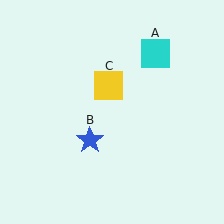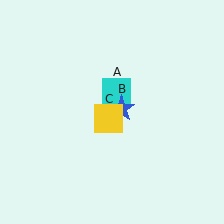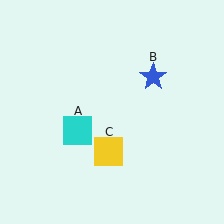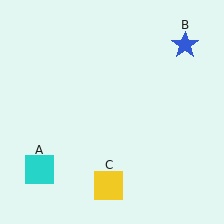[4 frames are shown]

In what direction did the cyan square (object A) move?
The cyan square (object A) moved down and to the left.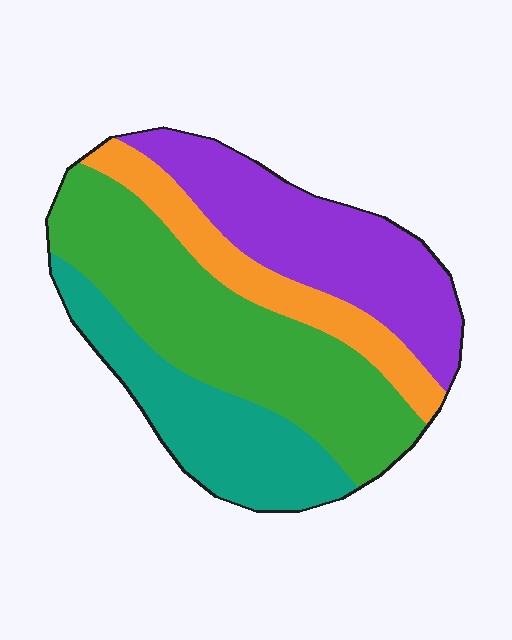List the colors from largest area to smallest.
From largest to smallest: green, purple, teal, orange.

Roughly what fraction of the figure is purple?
Purple covers about 25% of the figure.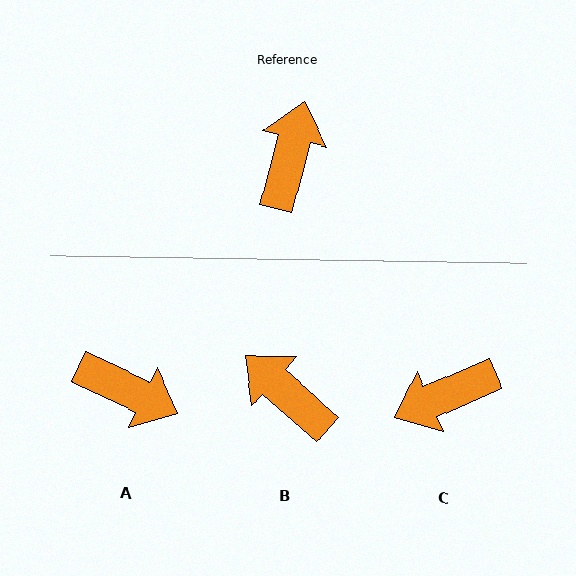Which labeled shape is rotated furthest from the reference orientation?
C, about 128 degrees away.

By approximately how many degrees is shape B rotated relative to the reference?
Approximately 63 degrees counter-clockwise.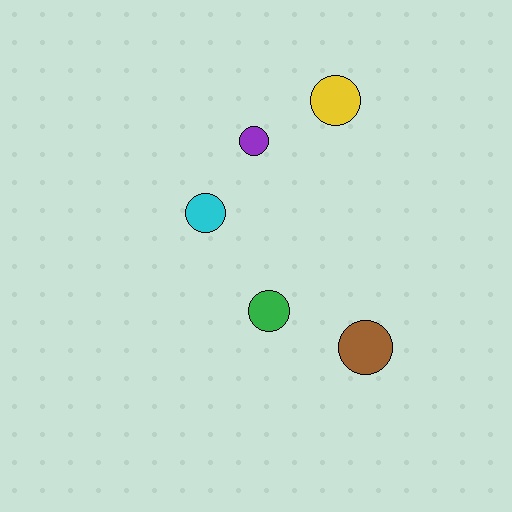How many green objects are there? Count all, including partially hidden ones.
There is 1 green object.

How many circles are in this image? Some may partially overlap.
There are 5 circles.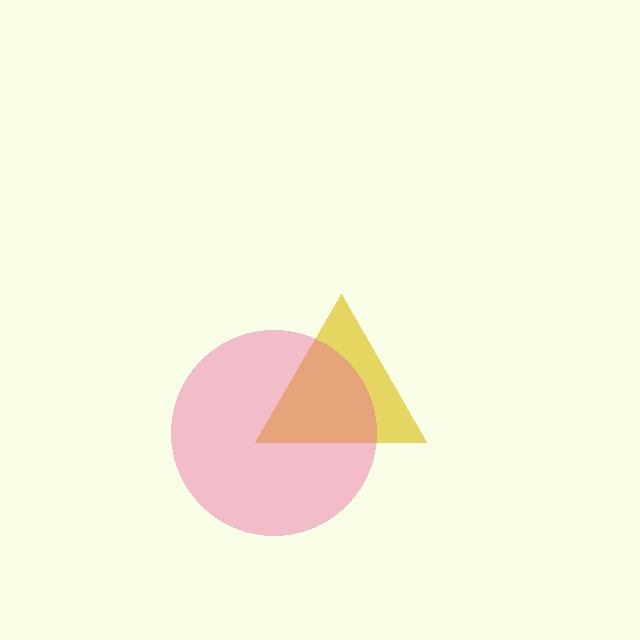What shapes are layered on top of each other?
The layered shapes are: a yellow triangle, a pink circle.